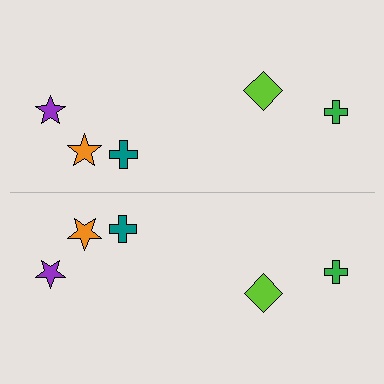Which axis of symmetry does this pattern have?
The pattern has a horizontal axis of symmetry running through the center of the image.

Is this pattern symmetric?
Yes, this pattern has bilateral (reflection) symmetry.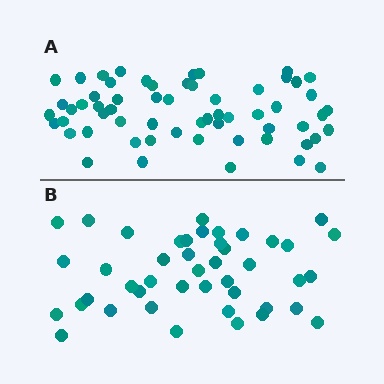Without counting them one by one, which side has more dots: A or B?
Region A (the top region) has more dots.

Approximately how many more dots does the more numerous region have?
Region A has approximately 15 more dots than region B.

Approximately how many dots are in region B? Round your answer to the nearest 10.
About 40 dots. (The exact count is 44, which rounds to 40.)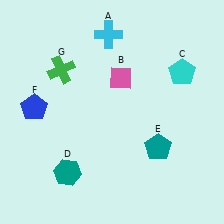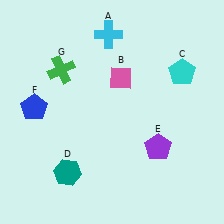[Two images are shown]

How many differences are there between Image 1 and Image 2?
There is 1 difference between the two images.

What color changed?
The pentagon (E) changed from teal in Image 1 to purple in Image 2.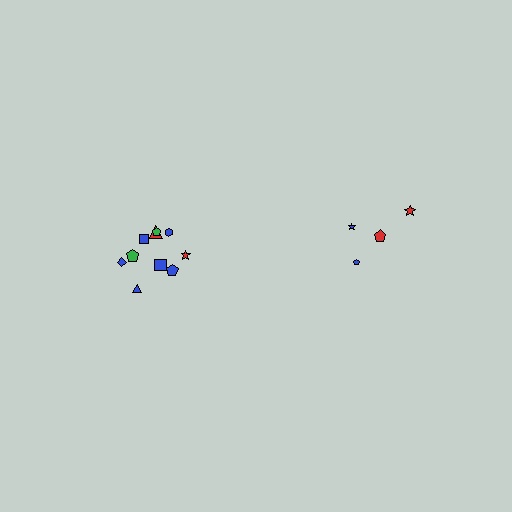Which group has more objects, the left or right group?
The left group.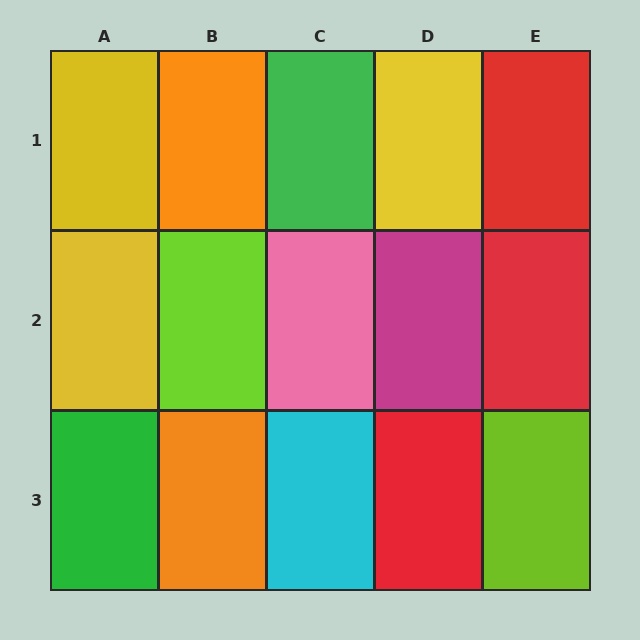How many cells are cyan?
1 cell is cyan.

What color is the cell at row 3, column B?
Orange.